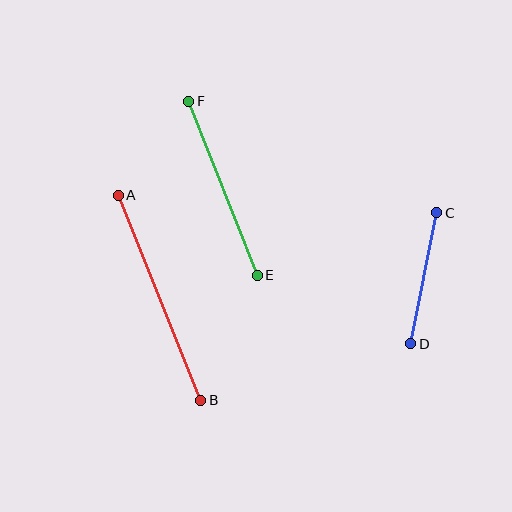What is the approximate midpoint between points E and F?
The midpoint is at approximately (223, 188) pixels.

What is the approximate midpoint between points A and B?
The midpoint is at approximately (159, 298) pixels.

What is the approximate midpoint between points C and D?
The midpoint is at approximately (424, 278) pixels.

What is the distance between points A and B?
The distance is approximately 221 pixels.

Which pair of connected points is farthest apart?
Points A and B are farthest apart.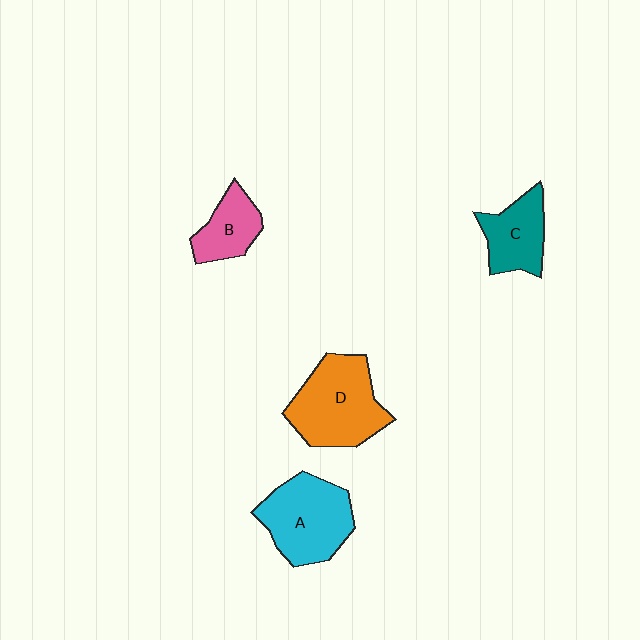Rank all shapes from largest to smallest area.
From largest to smallest: D (orange), A (cyan), C (teal), B (pink).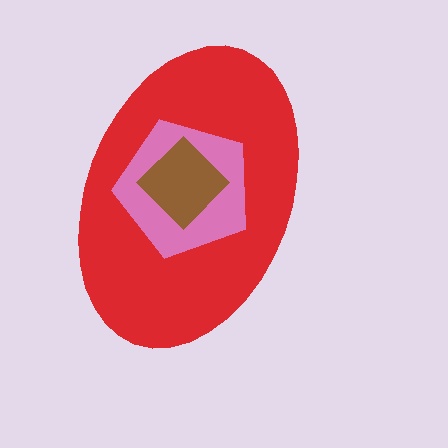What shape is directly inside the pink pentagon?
The brown diamond.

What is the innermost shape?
The brown diamond.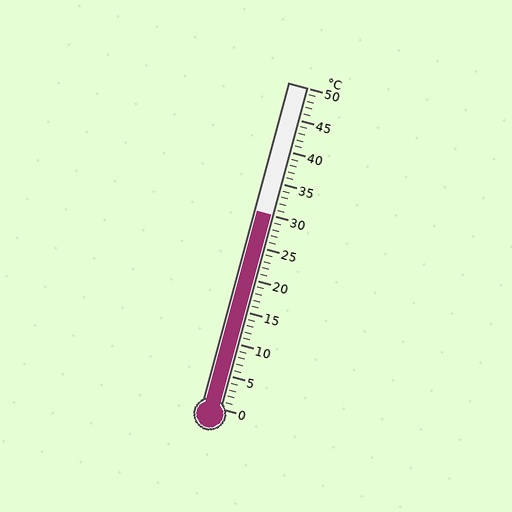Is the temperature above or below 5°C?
The temperature is above 5°C.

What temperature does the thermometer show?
The thermometer shows approximately 30°C.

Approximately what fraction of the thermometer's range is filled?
The thermometer is filled to approximately 60% of its range.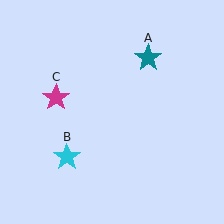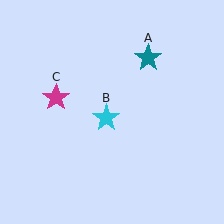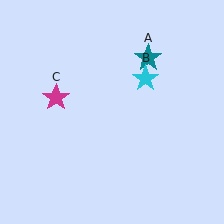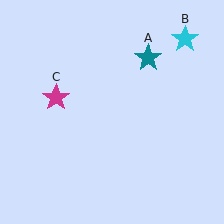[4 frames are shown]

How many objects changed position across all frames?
1 object changed position: cyan star (object B).